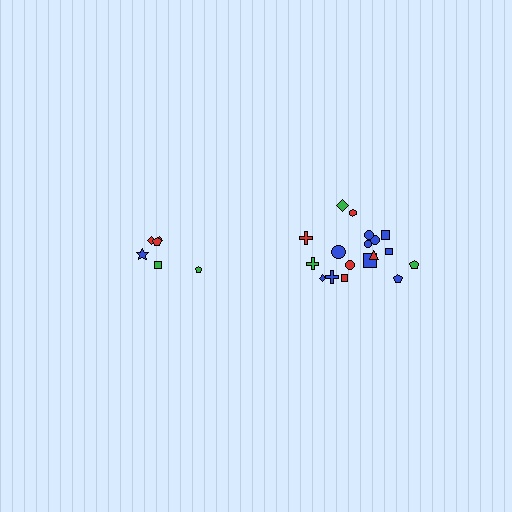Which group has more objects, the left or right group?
The right group.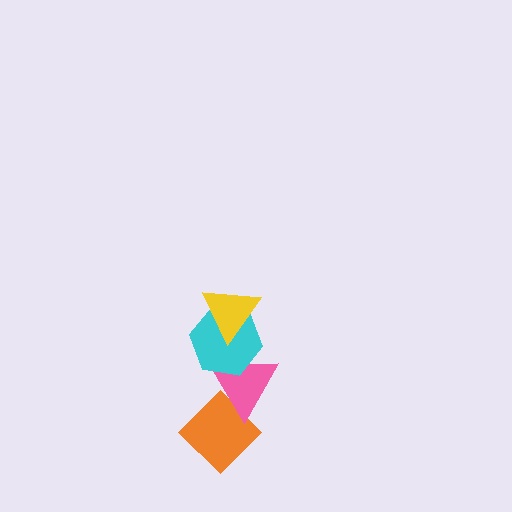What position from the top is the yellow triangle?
The yellow triangle is 1st from the top.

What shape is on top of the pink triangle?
The cyan hexagon is on top of the pink triangle.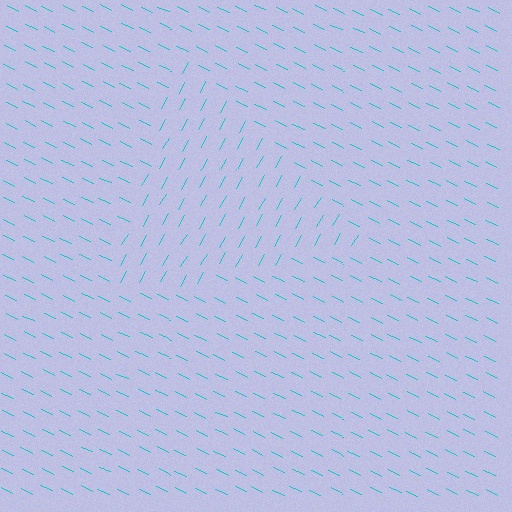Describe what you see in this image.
The image is filled with small cyan line segments. A triangle region in the image has lines oriented differently from the surrounding lines, creating a visible texture boundary.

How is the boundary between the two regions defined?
The boundary is defined purely by a change in line orientation (approximately 86 degrees difference). All lines are the same color and thickness.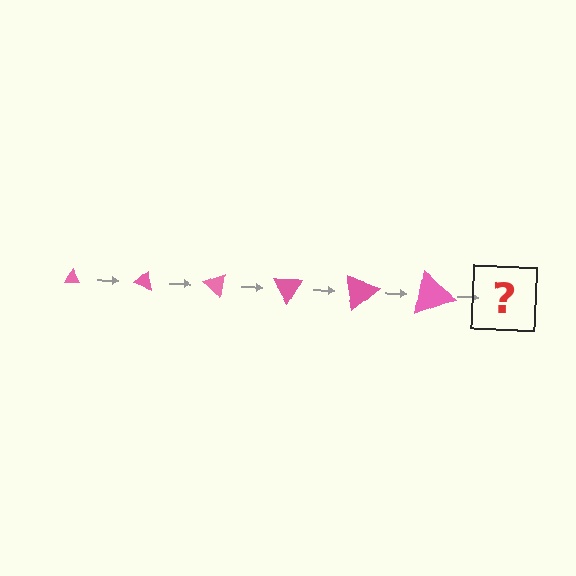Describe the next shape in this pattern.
It should be a triangle, larger than the previous one and rotated 120 degrees from the start.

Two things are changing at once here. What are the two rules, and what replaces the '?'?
The two rules are that the triangle grows larger each step and it rotates 20 degrees each step. The '?' should be a triangle, larger than the previous one and rotated 120 degrees from the start.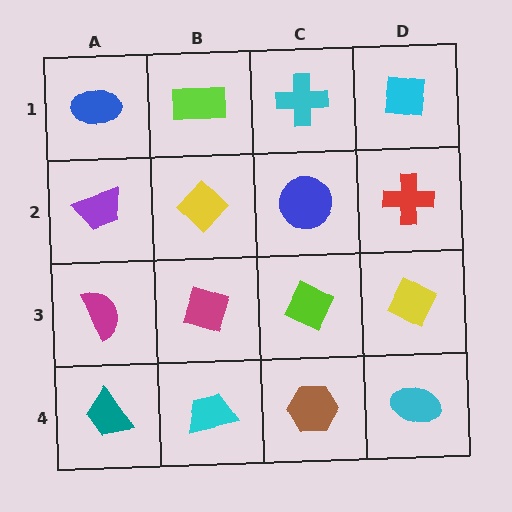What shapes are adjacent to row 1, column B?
A yellow diamond (row 2, column B), a blue ellipse (row 1, column A), a cyan cross (row 1, column C).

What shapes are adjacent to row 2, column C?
A cyan cross (row 1, column C), a lime diamond (row 3, column C), a yellow diamond (row 2, column B), a red cross (row 2, column D).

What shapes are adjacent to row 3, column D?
A red cross (row 2, column D), a cyan ellipse (row 4, column D), a lime diamond (row 3, column C).